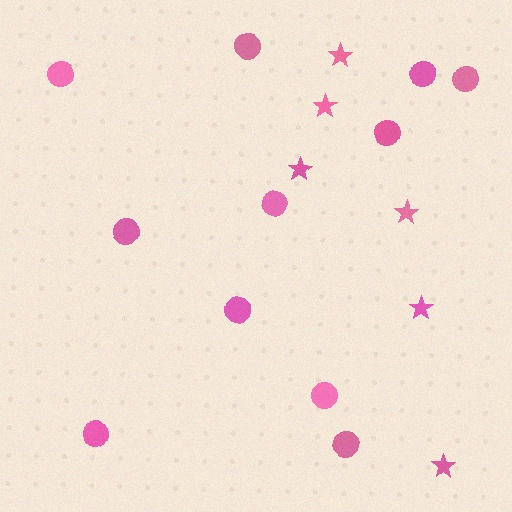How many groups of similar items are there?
There are 2 groups: one group of stars (6) and one group of circles (11).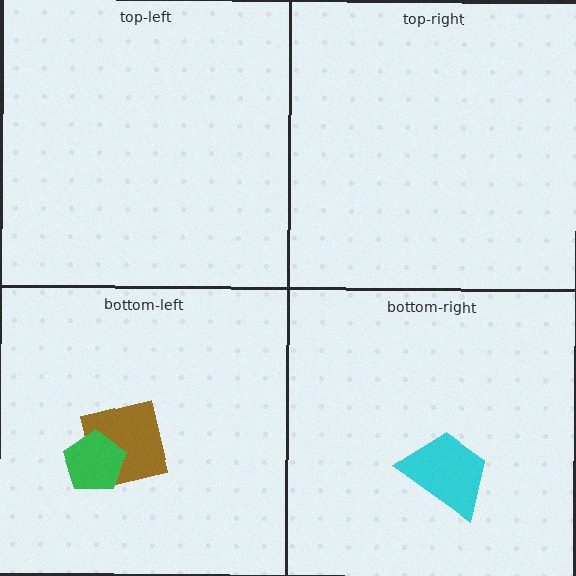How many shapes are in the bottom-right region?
1.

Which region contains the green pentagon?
The bottom-left region.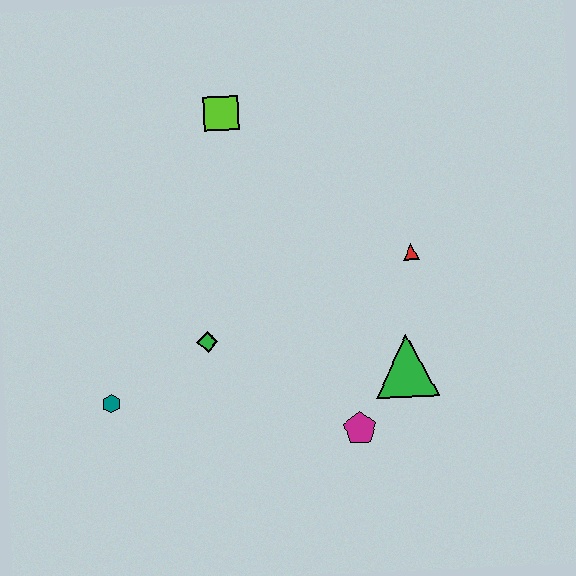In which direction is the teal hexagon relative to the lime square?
The teal hexagon is below the lime square.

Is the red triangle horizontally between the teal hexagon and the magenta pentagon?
No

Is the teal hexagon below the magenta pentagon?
No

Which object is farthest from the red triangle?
The teal hexagon is farthest from the red triangle.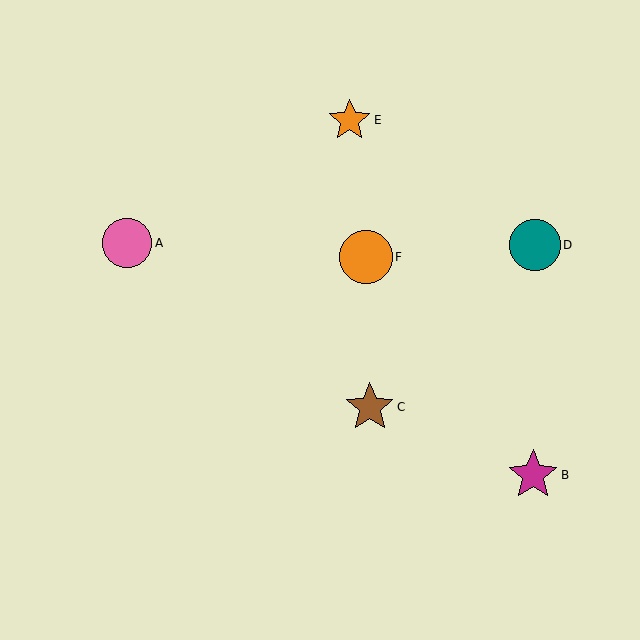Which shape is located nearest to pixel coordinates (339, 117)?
The orange star (labeled E) at (350, 120) is nearest to that location.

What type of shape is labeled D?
Shape D is a teal circle.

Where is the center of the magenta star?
The center of the magenta star is at (533, 475).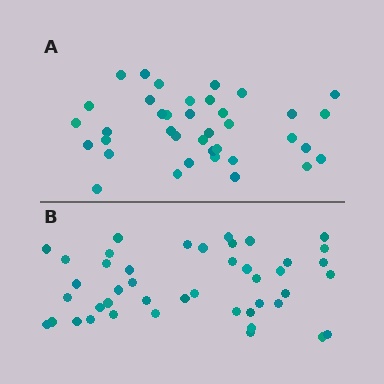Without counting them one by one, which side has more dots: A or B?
Region B (the bottom region) has more dots.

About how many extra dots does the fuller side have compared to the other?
Region B has about 6 more dots than region A.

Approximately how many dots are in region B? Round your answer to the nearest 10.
About 40 dots. (The exact count is 44, which rounds to 40.)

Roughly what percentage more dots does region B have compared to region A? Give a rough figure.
About 15% more.